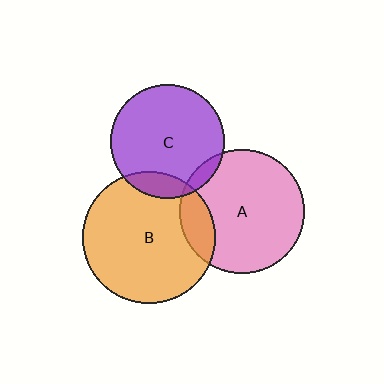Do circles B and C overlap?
Yes.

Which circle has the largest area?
Circle B (orange).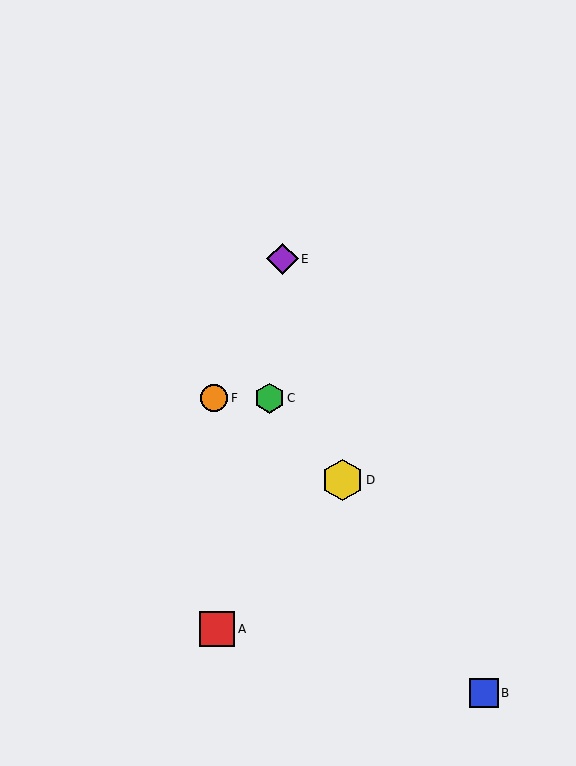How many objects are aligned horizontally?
2 objects (C, F) are aligned horizontally.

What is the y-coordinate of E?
Object E is at y≈259.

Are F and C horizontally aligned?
Yes, both are at y≈398.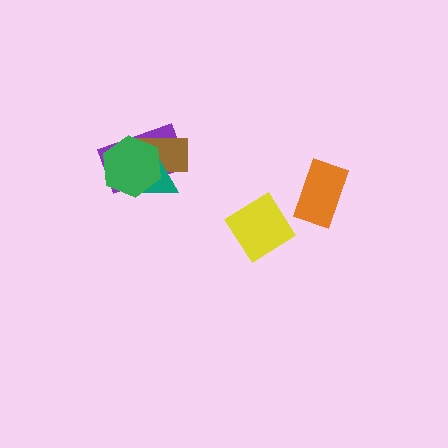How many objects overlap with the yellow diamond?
0 objects overlap with the yellow diamond.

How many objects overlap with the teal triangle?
3 objects overlap with the teal triangle.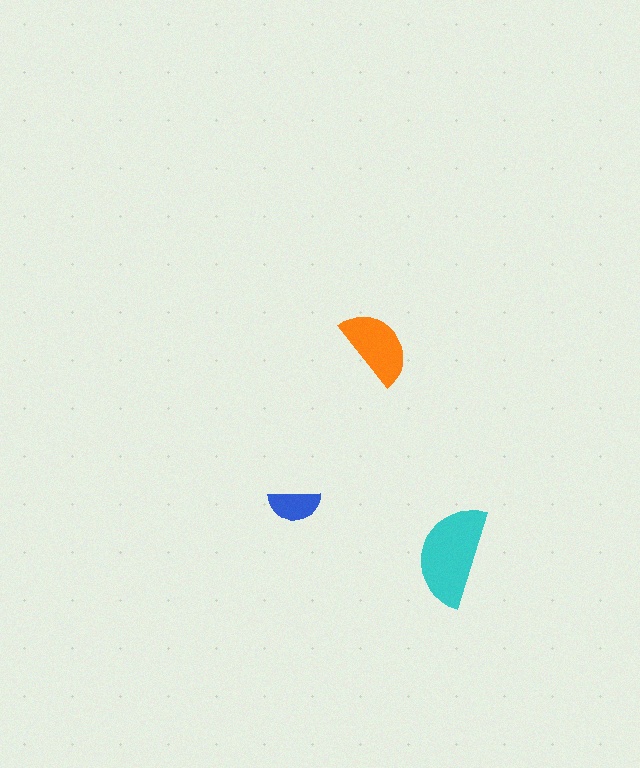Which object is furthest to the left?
The blue semicircle is leftmost.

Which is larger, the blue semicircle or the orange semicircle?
The orange one.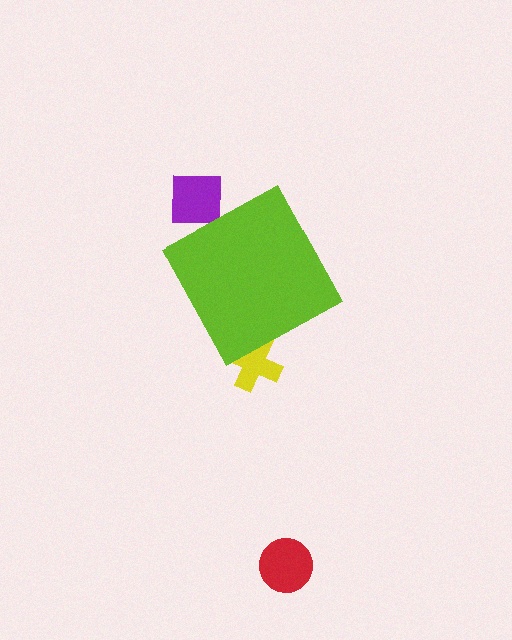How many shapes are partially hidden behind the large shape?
2 shapes are partially hidden.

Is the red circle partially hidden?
No, the red circle is fully visible.